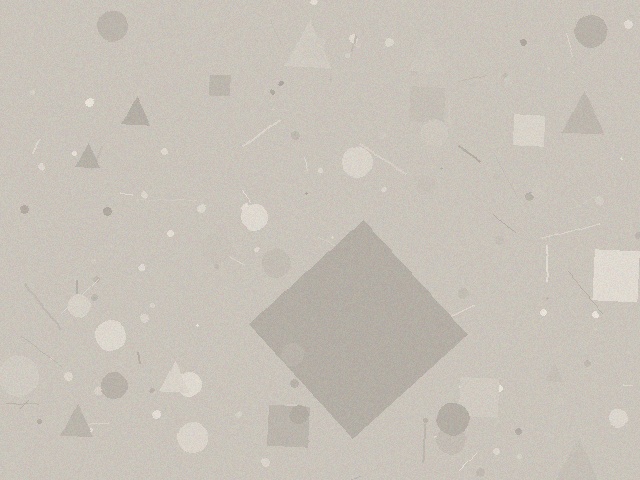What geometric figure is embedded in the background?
A diamond is embedded in the background.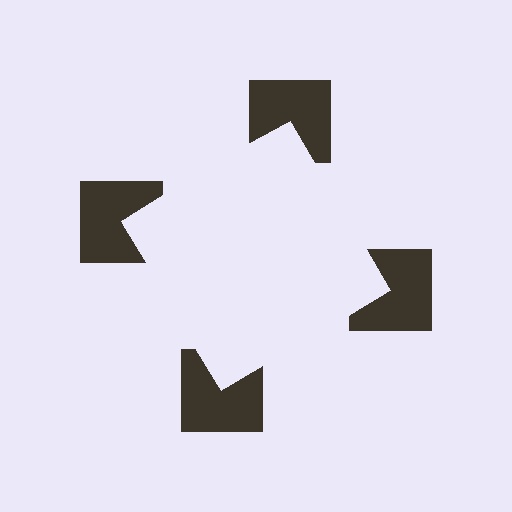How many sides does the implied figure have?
4 sides.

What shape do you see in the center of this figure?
An illusory square — its edges are inferred from the aligned wedge cuts in the notched squares, not physically drawn.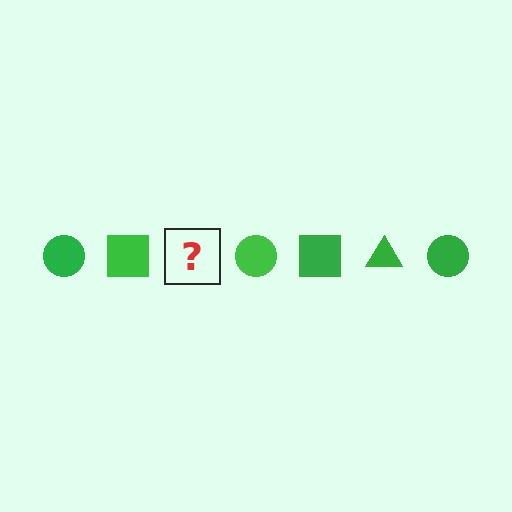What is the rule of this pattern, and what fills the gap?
The rule is that the pattern cycles through circle, square, triangle shapes in green. The gap should be filled with a green triangle.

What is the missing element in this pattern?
The missing element is a green triangle.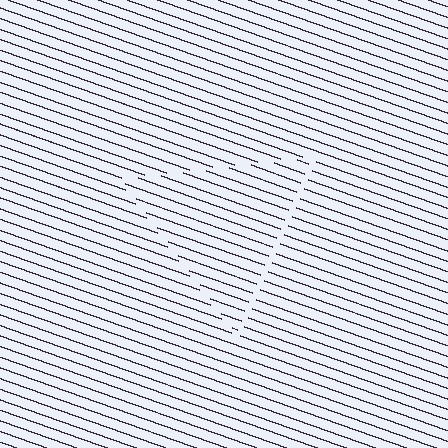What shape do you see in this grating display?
An illusory triangle. The interior of the shape contains the same grating, shifted by half a period — the contour is defined by the phase discontinuity where line-ends from the inner and outer gratings abut.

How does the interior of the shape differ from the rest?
The interior of the shape contains the same grating, shifted by half a period — the contour is defined by the phase discontinuity where line-ends from the inner and outer gratings abut.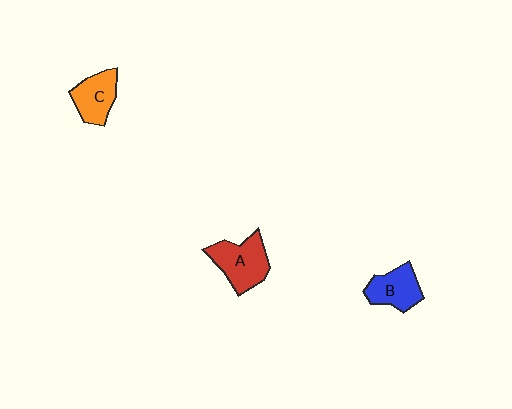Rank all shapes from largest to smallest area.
From largest to smallest: A (red), B (blue), C (orange).